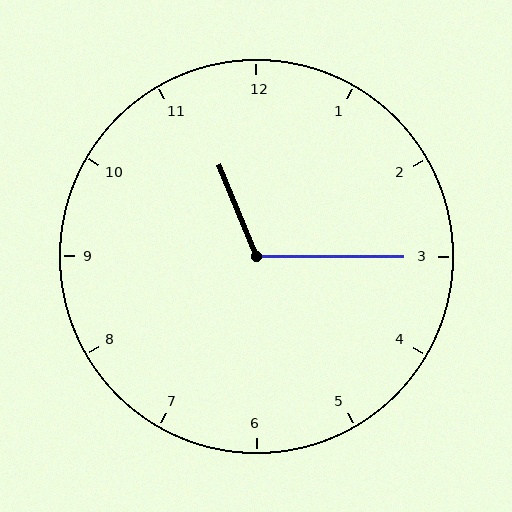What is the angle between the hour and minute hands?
Approximately 112 degrees.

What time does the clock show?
11:15.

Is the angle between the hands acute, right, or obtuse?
It is obtuse.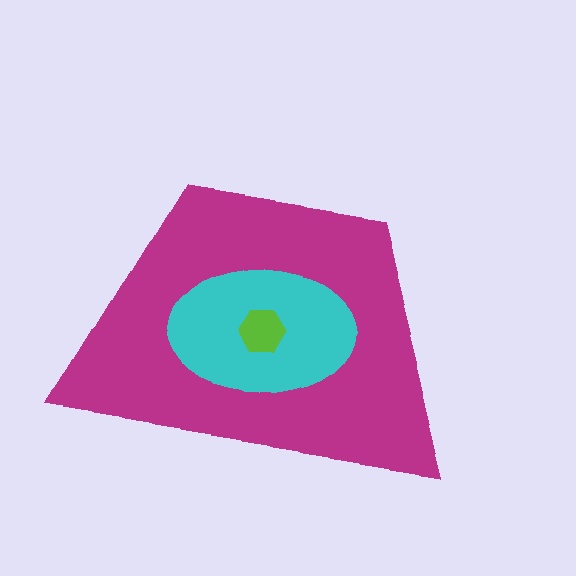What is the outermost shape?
The magenta trapezoid.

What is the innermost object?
The lime hexagon.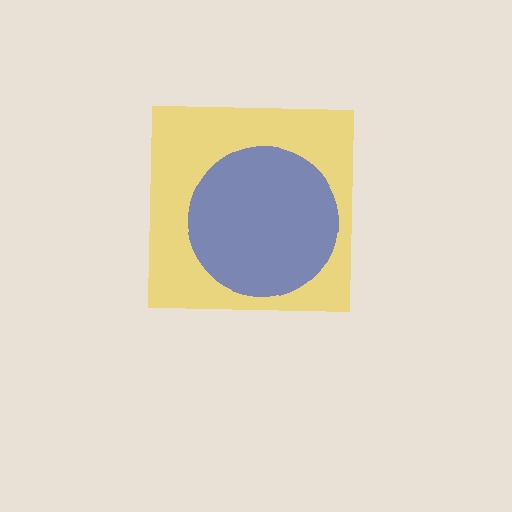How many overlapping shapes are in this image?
There are 2 overlapping shapes in the image.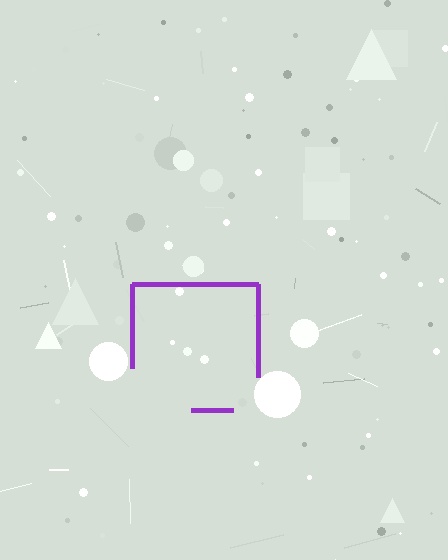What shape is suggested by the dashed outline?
The dashed outline suggests a square.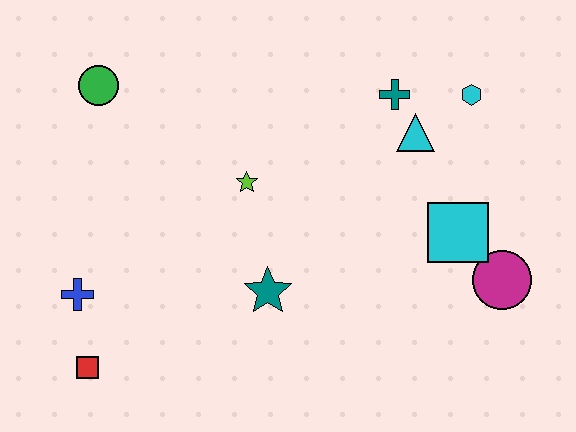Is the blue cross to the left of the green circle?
Yes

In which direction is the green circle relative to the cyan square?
The green circle is to the left of the cyan square.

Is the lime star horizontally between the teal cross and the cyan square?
No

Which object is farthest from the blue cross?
The cyan hexagon is farthest from the blue cross.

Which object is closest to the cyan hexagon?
The cyan triangle is closest to the cyan hexagon.